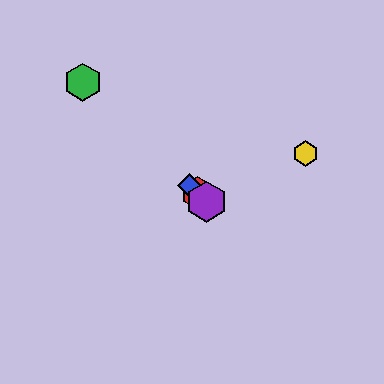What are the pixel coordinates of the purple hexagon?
The purple hexagon is at (206, 202).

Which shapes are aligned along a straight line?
The red hexagon, the blue diamond, the green hexagon, the purple hexagon are aligned along a straight line.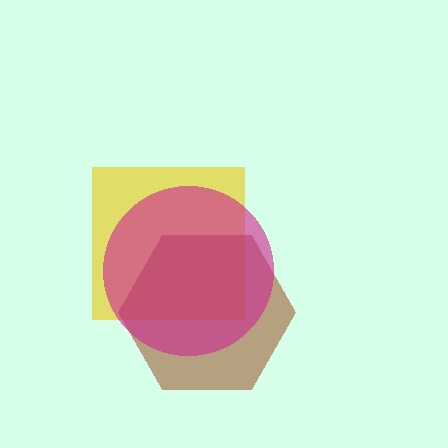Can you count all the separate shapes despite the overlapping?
Yes, there are 3 separate shapes.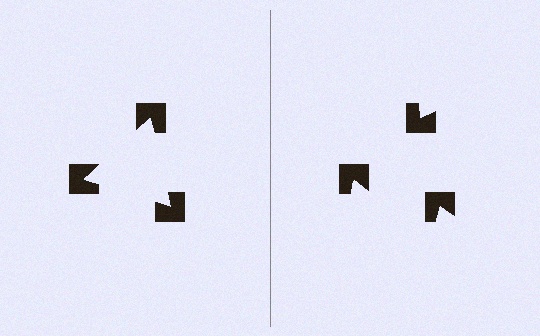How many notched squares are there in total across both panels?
6 — 3 on each side.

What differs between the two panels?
The notched squares are positioned identically on both sides; only the wedge orientations differ. On the left they align to a triangle; on the right they are misaligned.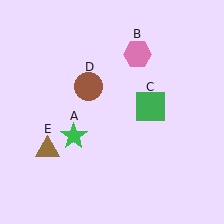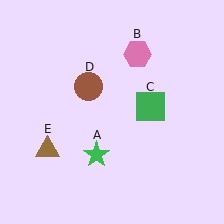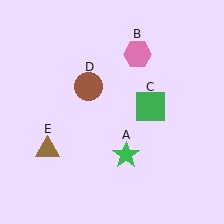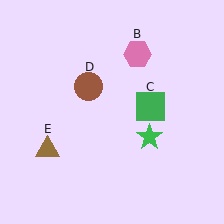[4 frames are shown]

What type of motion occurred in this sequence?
The green star (object A) rotated counterclockwise around the center of the scene.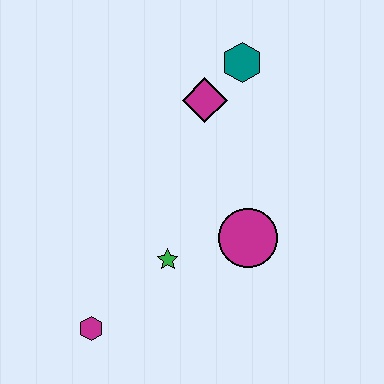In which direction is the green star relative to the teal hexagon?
The green star is below the teal hexagon.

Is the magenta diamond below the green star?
No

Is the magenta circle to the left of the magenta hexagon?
No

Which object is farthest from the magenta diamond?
The magenta hexagon is farthest from the magenta diamond.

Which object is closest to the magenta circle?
The green star is closest to the magenta circle.